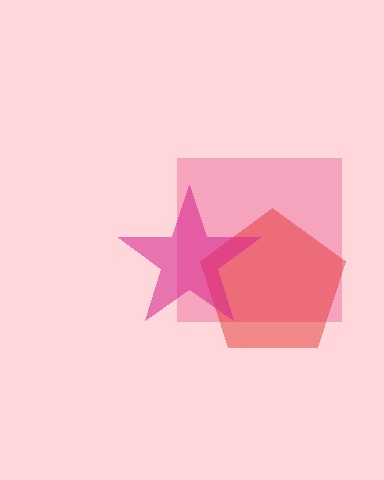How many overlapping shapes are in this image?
There are 3 overlapping shapes in the image.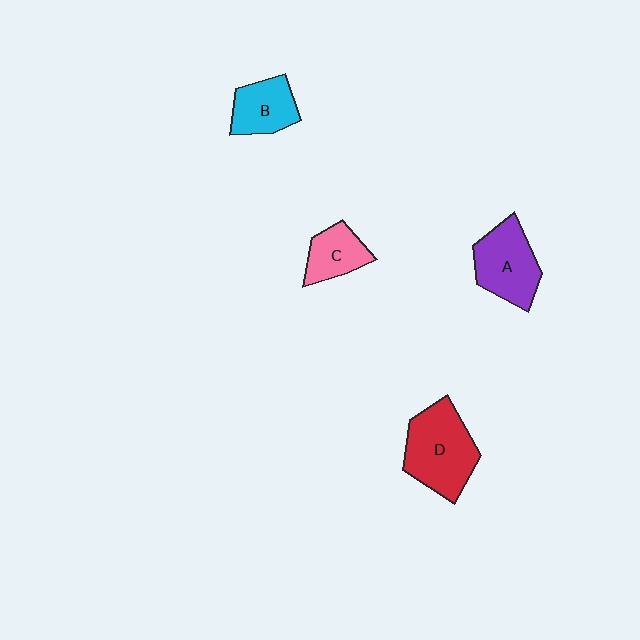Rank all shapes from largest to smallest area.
From largest to smallest: D (red), A (purple), B (cyan), C (pink).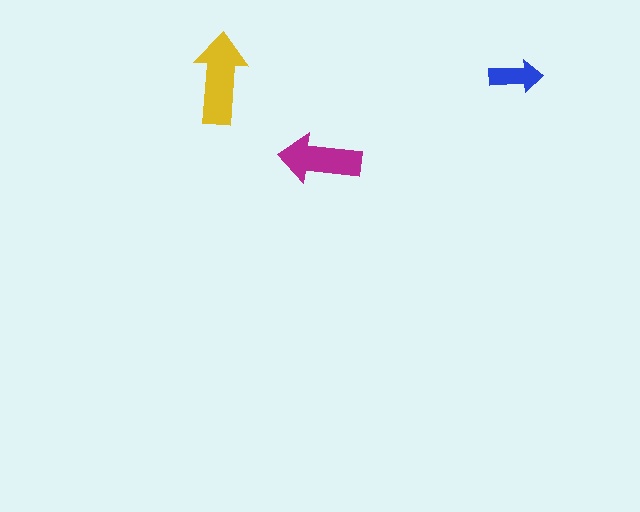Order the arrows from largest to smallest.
the yellow one, the magenta one, the blue one.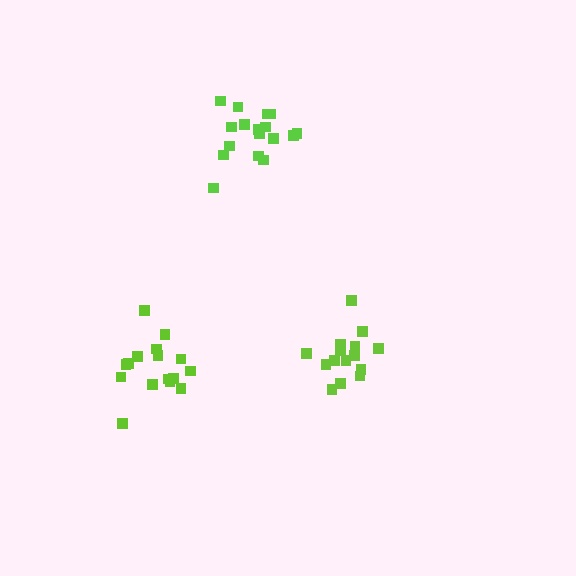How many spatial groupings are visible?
There are 3 spatial groupings.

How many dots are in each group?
Group 1: 15 dots, Group 2: 17 dots, Group 3: 16 dots (48 total).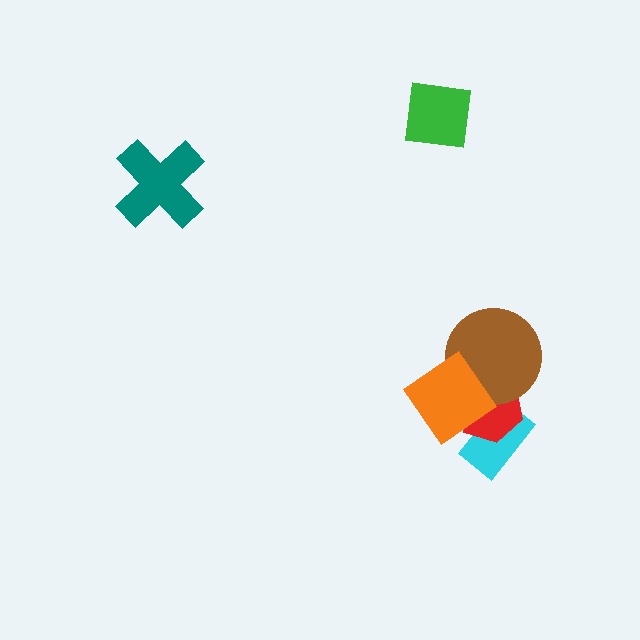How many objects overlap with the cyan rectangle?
2 objects overlap with the cyan rectangle.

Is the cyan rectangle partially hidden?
Yes, it is partially covered by another shape.